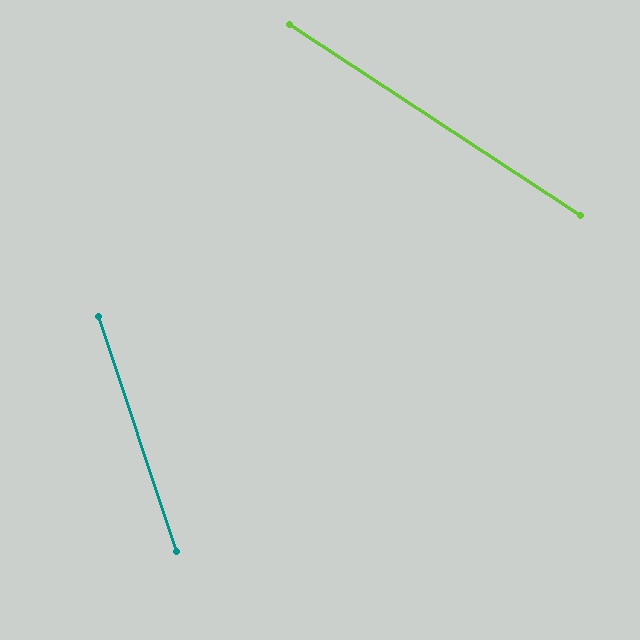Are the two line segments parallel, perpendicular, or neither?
Neither parallel nor perpendicular — they differ by about 38°.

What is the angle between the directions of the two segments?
Approximately 38 degrees.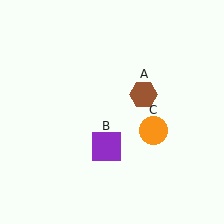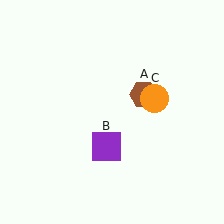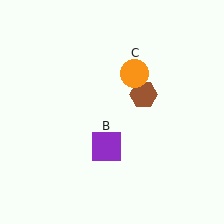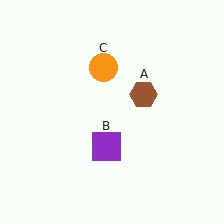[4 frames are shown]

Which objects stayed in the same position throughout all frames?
Brown hexagon (object A) and purple square (object B) remained stationary.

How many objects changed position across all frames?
1 object changed position: orange circle (object C).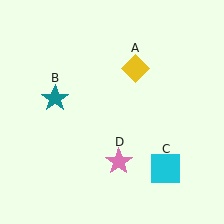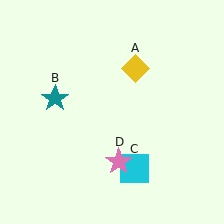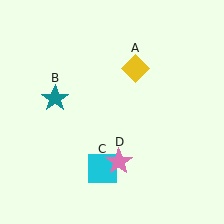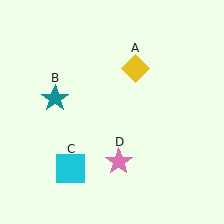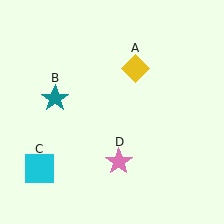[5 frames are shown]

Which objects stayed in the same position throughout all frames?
Yellow diamond (object A) and teal star (object B) and pink star (object D) remained stationary.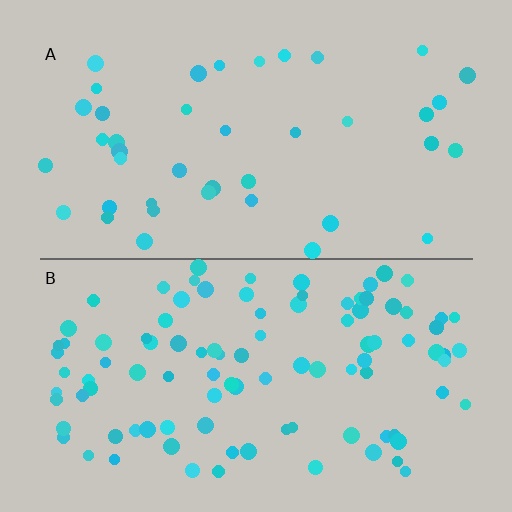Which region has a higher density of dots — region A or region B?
B (the bottom).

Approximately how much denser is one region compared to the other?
Approximately 2.5× — region B over region A.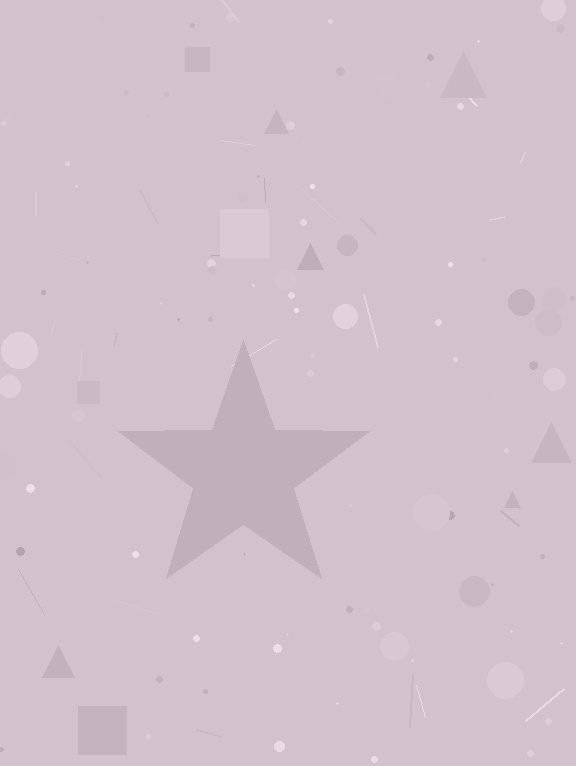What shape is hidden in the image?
A star is hidden in the image.